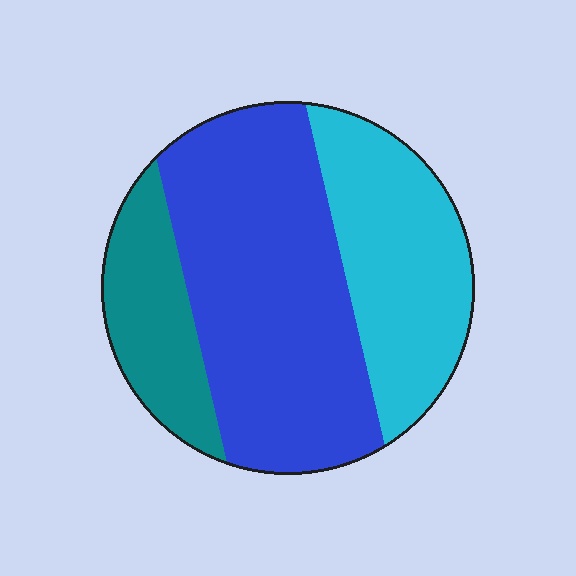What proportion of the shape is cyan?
Cyan covers around 30% of the shape.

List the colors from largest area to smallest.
From largest to smallest: blue, cyan, teal.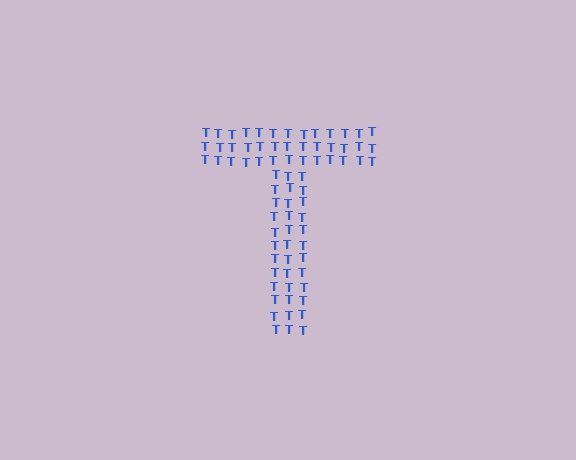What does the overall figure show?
The overall figure shows the letter T.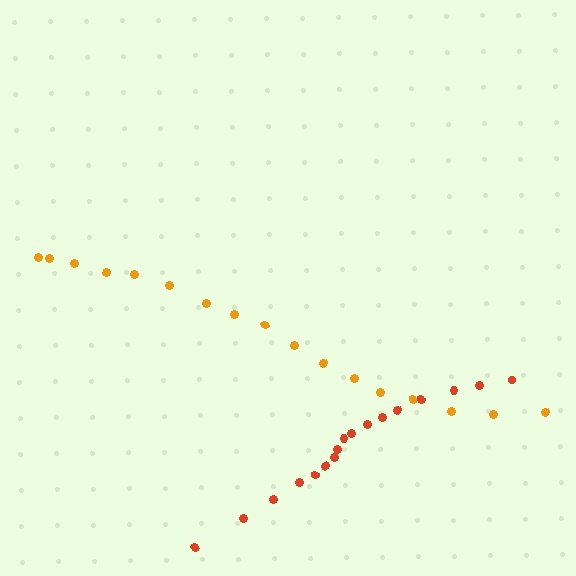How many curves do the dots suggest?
There are 2 distinct paths.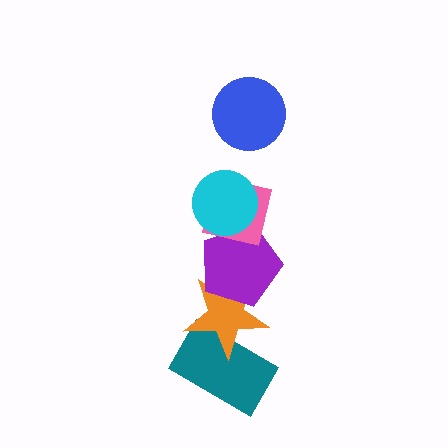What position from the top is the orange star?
The orange star is 5th from the top.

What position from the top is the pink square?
The pink square is 3rd from the top.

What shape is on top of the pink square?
The cyan circle is on top of the pink square.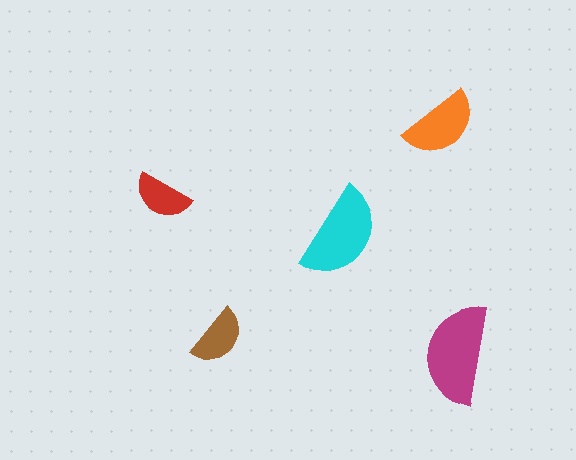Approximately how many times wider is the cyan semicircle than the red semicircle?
About 1.5 times wider.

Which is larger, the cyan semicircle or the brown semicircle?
The cyan one.